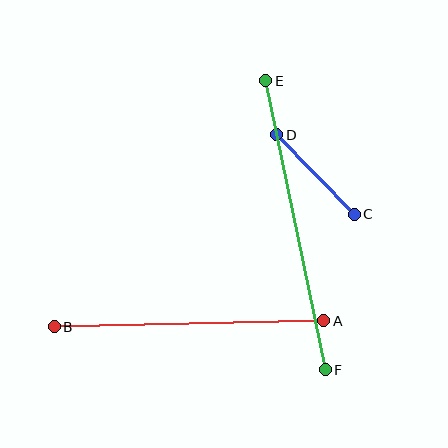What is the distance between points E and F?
The distance is approximately 295 pixels.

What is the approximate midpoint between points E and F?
The midpoint is at approximately (296, 225) pixels.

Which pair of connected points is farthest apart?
Points E and F are farthest apart.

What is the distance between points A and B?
The distance is approximately 270 pixels.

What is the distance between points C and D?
The distance is approximately 111 pixels.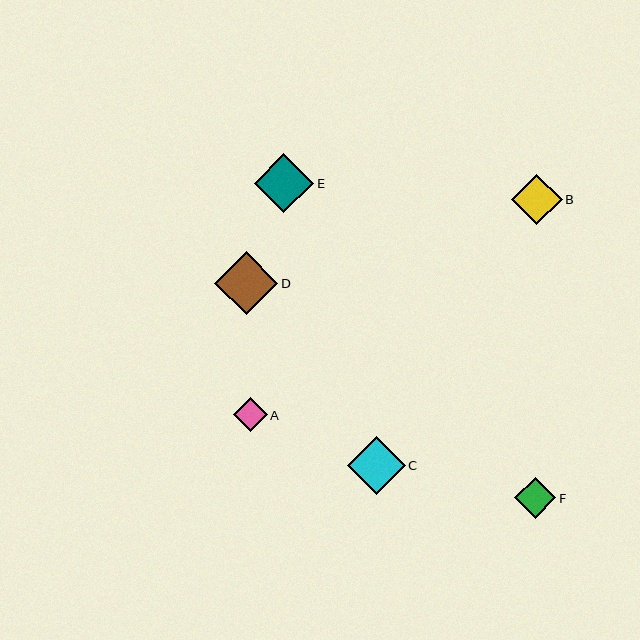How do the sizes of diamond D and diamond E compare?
Diamond D and diamond E are approximately the same size.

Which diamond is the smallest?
Diamond A is the smallest with a size of approximately 34 pixels.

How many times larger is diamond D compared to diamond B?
Diamond D is approximately 1.3 times the size of diamond B.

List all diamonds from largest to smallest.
From largest to smallest: D, E, C, B, F, A.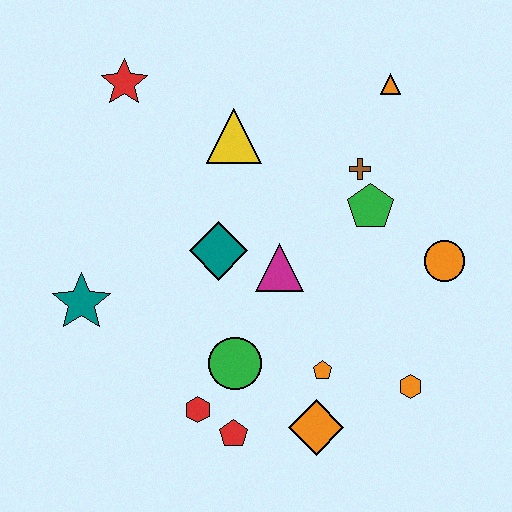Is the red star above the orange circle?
Yes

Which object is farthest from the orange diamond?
The red star is farthest from the orange diamond.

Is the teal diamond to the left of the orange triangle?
Yes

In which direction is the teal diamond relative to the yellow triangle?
The teal diamond is below the yellow triangle.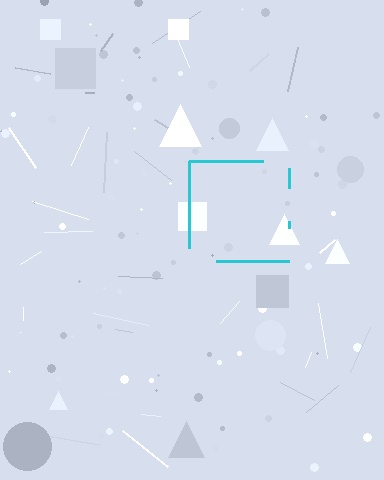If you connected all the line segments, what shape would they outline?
They would outline a square.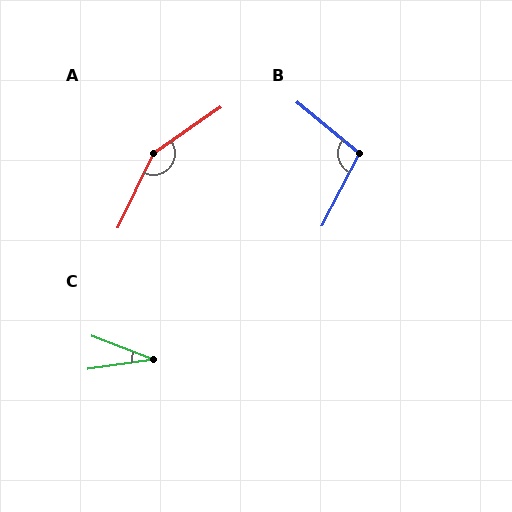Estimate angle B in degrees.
Approximately 102 degrees.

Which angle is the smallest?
C, at approximately 29 degrees.